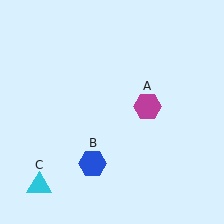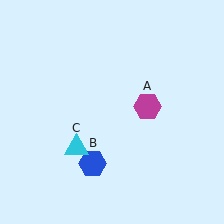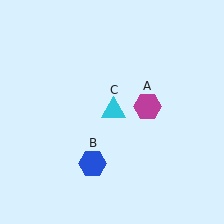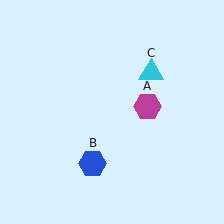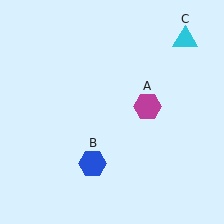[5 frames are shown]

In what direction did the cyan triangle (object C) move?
The cyan triangle (object C) moved up and to the right.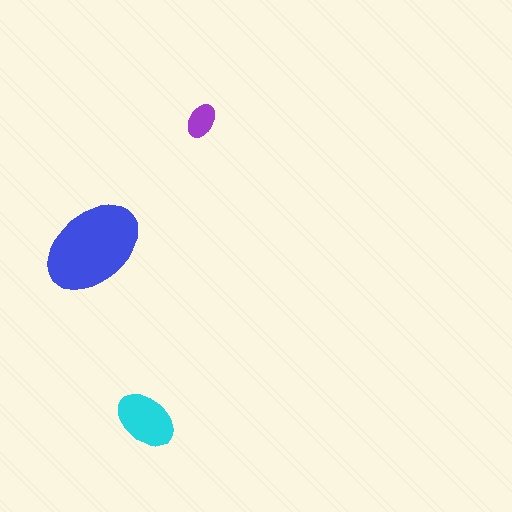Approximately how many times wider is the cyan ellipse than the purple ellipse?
About 2 times wider.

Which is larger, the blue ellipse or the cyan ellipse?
The blue one.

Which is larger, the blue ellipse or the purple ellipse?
The blue one.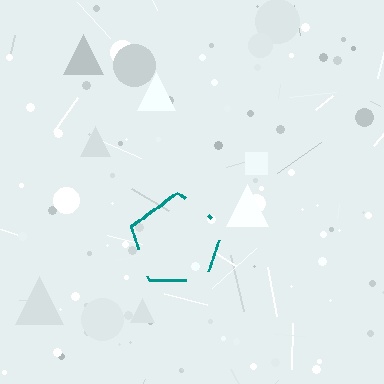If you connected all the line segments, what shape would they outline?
They would outline a pentagon.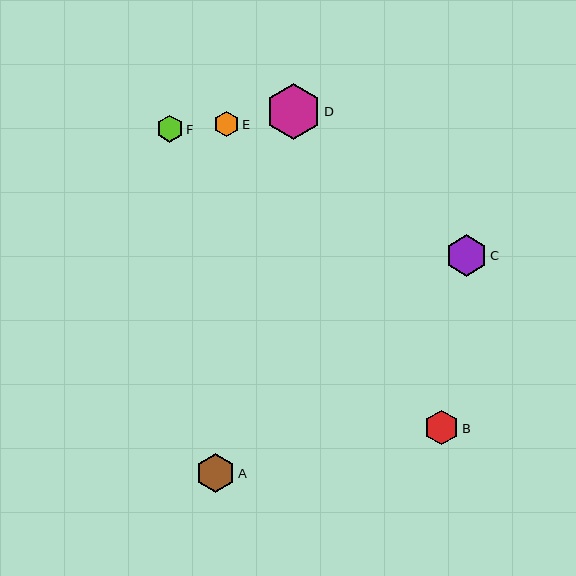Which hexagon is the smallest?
Hexagon E is the smallest with a size of approximately 26 pixels.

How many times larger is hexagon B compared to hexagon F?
Hexagon B is approximately 1.3 times the size of hexagon F.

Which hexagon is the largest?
Hexagon D is the largest with a size of approximately 56 pixels.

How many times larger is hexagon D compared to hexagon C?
Hexagon D is approximately 1.4 times the size of hexagon C.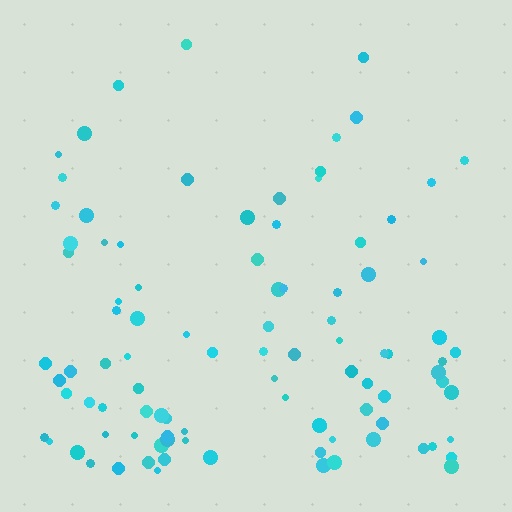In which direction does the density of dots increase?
From top to bottom, with the bottom side densest.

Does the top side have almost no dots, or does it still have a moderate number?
Still a moderate number, just noticeably fewer than the bottom.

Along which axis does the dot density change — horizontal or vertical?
Vertical.